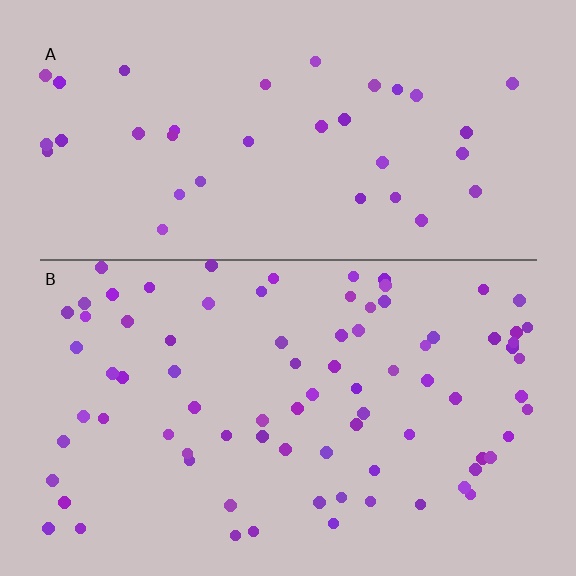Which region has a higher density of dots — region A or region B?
B (the bottom).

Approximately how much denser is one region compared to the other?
Approximately 2.2× — region B over region A.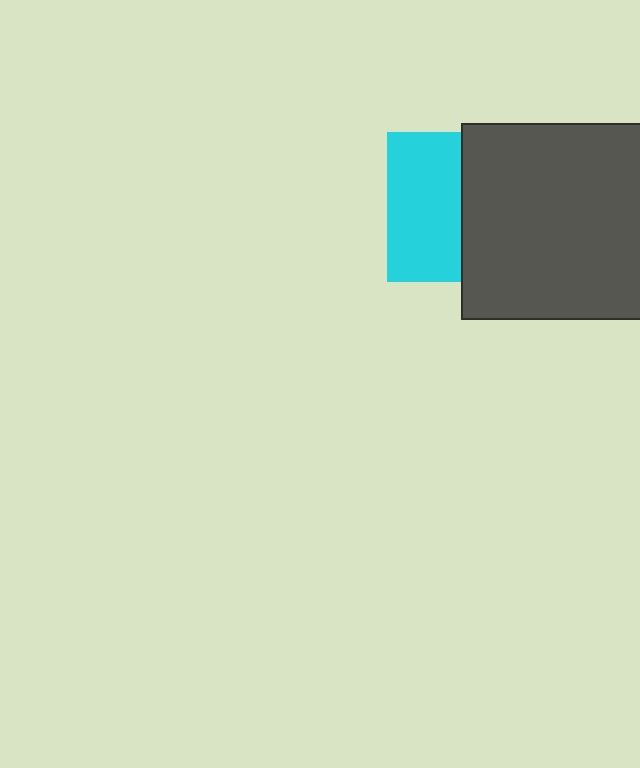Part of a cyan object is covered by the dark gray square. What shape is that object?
It is a square.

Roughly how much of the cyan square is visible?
About half of it is visible (roughly 49%).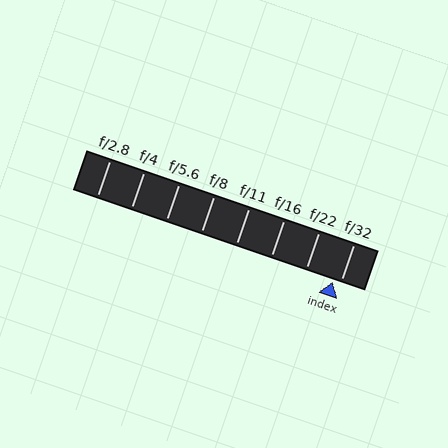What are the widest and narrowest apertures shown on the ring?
The widest aperture shown is f/2.8 and the narrowest is f/32.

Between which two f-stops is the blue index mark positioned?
The index mark is between f/22 and f/32.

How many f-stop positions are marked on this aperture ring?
There are 8 f-stop positions marked.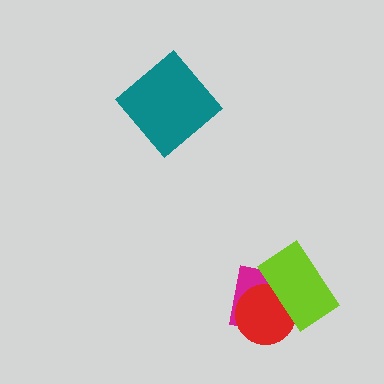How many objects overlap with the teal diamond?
0 objects overlap with the teal diamond.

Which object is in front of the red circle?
The lime rectangle is in front of the red circle.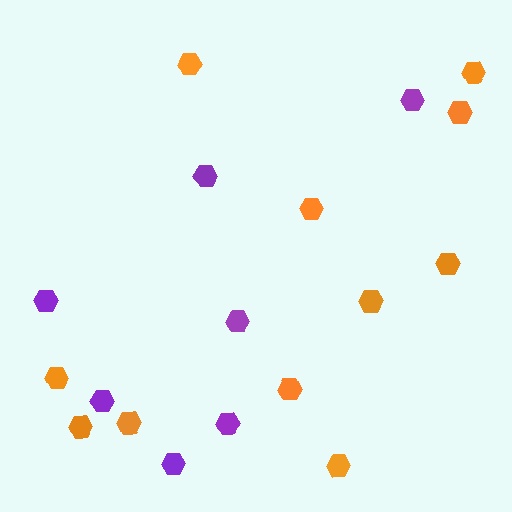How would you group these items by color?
There are 2 groups: one group of purple hexagons (7) and one group of orange hexagons (11).